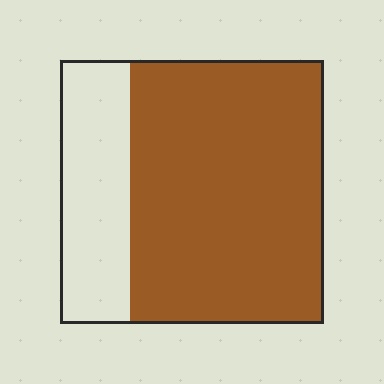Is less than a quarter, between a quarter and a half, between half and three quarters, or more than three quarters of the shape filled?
Between half and three quarters.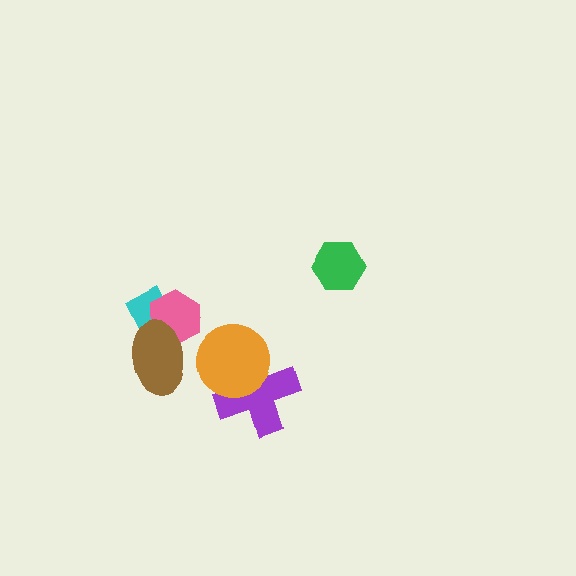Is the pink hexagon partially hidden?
Yes, it is partially covered by another shape.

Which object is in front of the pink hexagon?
The brown ellipse is in front of the pink hexagon.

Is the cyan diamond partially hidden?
Yes, it is partially covered by another shape.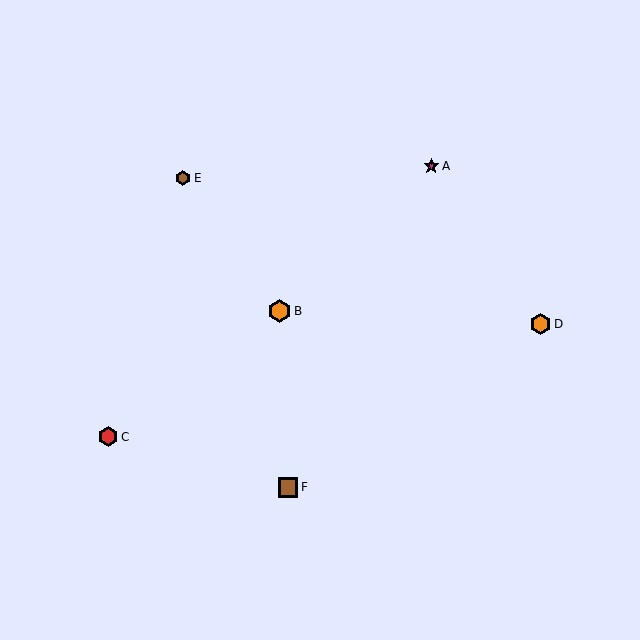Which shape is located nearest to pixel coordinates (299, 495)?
The brown square (labeled F) at (288, 487) is nearest to that location.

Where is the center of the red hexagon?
The center of the red hexagon is at (108, 437).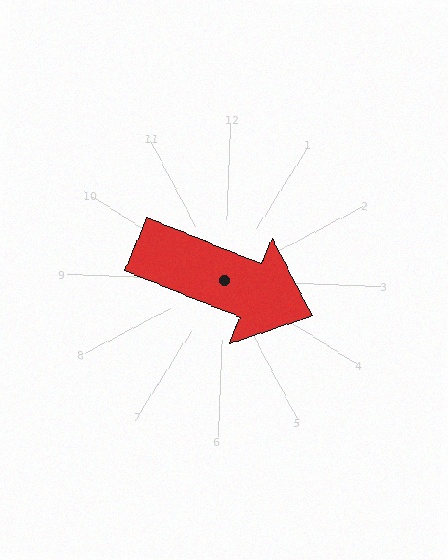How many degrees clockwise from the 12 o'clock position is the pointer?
Approximately 110 degrees.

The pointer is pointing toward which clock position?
Roughly 4 o'clock.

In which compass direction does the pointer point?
East.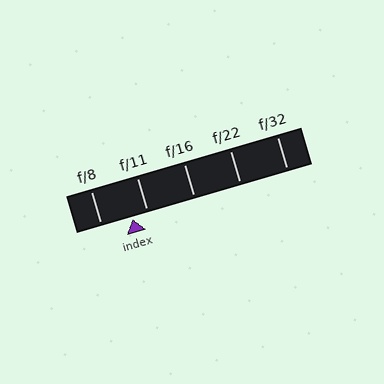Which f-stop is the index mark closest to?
The index mark is closest to f/11.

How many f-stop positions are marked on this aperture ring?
There are 5 f-stop positions marked.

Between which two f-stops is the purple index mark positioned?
The index mark is between f/8 and f/11.